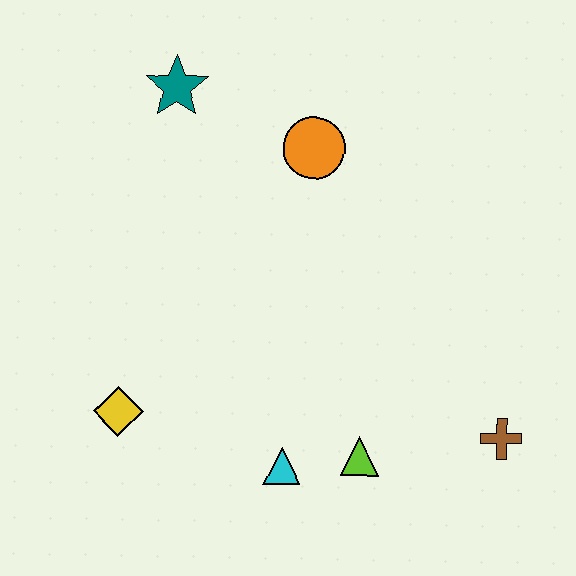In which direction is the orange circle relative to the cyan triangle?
The orange circle is above the cyan triangle.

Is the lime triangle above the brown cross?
No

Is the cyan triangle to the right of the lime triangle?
No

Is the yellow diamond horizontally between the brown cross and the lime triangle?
No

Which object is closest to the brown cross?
The lime triangle is closest to the brown cross.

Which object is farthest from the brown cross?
The teal star is farthest from the brown cross.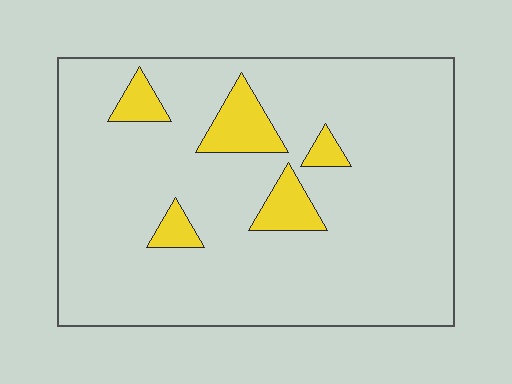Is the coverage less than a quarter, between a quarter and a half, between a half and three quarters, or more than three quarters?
Less than a quarter.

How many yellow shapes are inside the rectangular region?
5.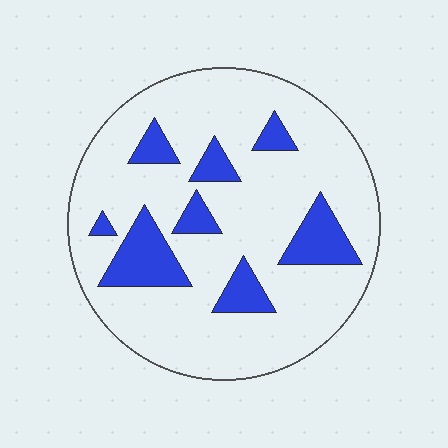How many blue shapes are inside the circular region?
8.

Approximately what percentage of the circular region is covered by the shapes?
Approximately 20%.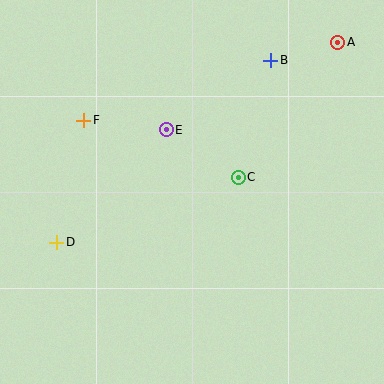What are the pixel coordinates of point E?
Point E is at (166, 130).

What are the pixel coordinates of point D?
Point D is at (57, 242).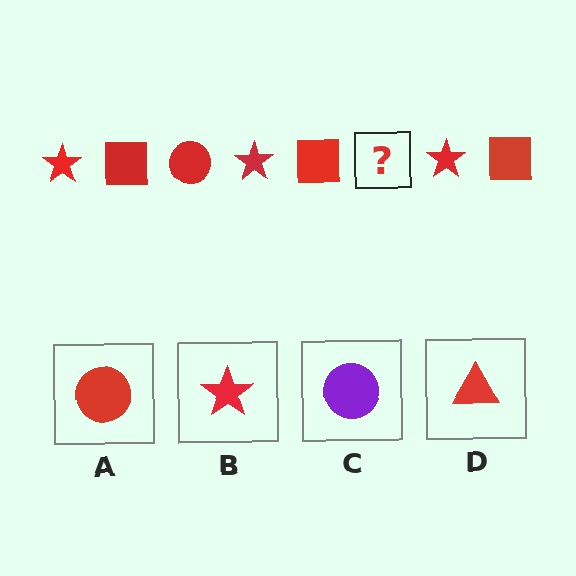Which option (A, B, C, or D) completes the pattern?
A.